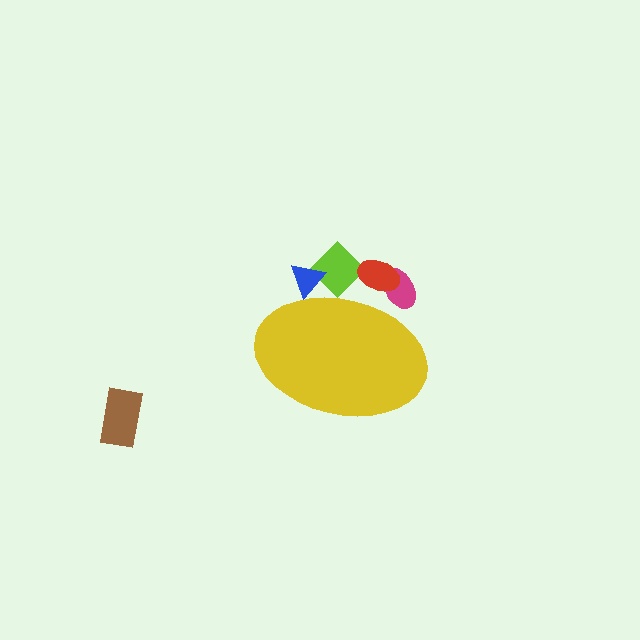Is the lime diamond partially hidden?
Yes, the lime diamond is partially hidden behind the yellow ellipse.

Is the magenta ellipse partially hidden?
Yes, the magenta ellipse is partially hidden behind the yellow ellipse.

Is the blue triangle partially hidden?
Yes, the blue triangle is partially hidden behind the yellow ellipse.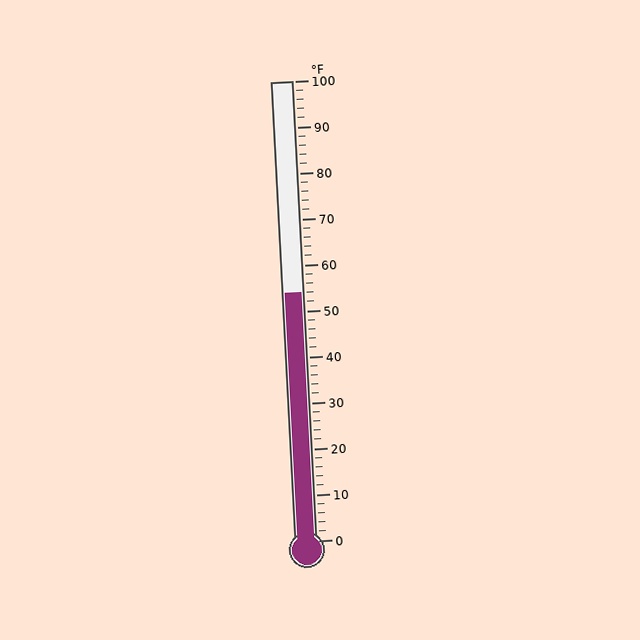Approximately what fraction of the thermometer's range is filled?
The thermometer is filled to approximately 55% of its range.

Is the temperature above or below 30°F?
The temperature is above 30°F.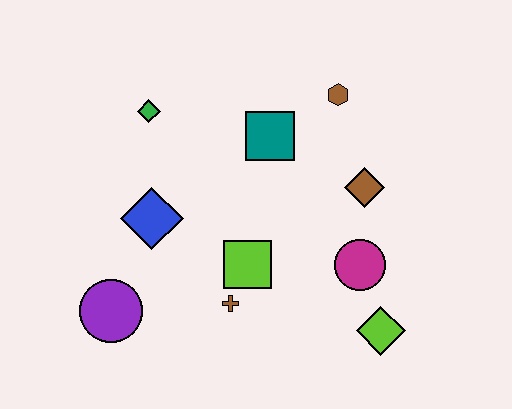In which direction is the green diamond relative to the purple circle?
The green diamond is above the purple circle.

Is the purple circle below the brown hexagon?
Yes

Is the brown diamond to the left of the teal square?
No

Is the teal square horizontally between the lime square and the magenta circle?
Yes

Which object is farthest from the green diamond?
The lime diamond is farthest from the green diamond.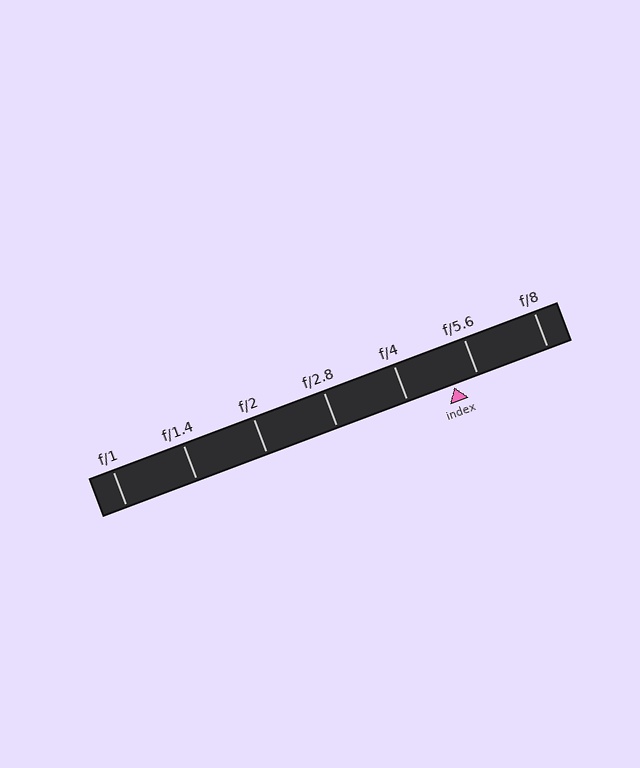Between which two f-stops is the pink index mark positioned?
The index mark is between f/4 and f/5.6.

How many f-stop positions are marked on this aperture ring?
There are 7 f-stop positions marked.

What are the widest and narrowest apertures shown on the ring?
The widest aperture shown is f/1 and the narrowest is f/8.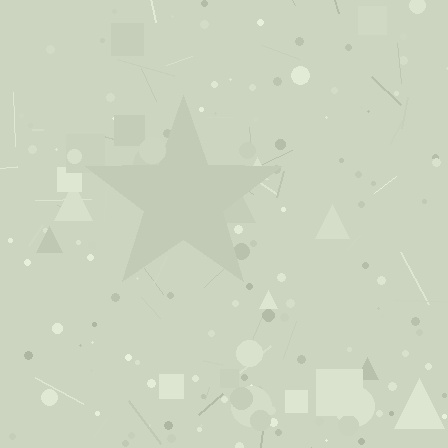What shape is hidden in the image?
A star is hidden in the image.